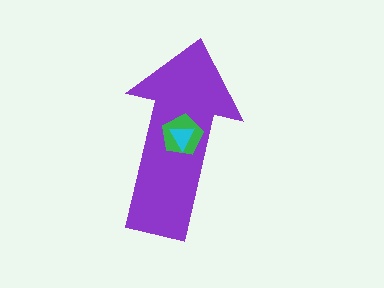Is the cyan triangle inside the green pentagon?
Yes.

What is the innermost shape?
The cyan triangle.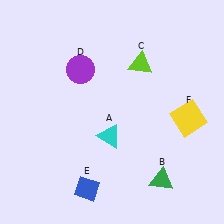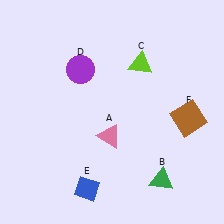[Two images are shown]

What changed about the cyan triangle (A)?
In Image 1, A is cyan. In Image 2, it changed to pink.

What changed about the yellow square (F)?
In Image 1, F is yellow. In Image 2, it changed to brown.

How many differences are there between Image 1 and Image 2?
There are 2 differences between the two images.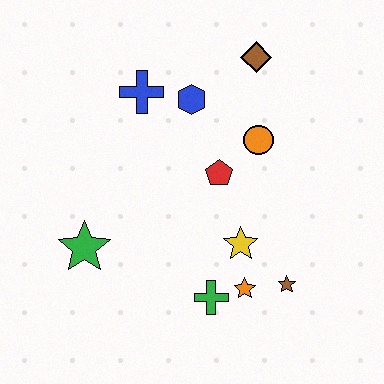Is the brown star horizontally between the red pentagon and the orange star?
No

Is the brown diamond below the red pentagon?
No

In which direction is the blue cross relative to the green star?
The blue cross is above the green star.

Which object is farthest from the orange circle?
The green star is farthest from the orange circle.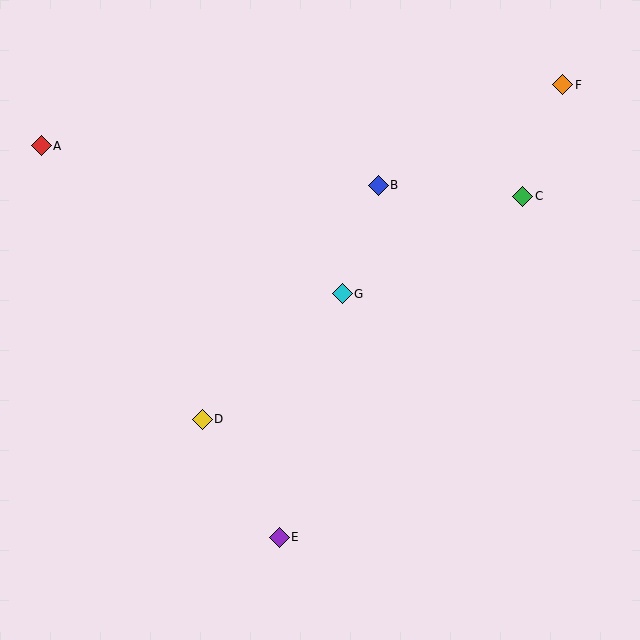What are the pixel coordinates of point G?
Point G is at (342, 294).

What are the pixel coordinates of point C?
Point C is at (523, 196).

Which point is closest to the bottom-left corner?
Point E is closest to the bottom-left corner.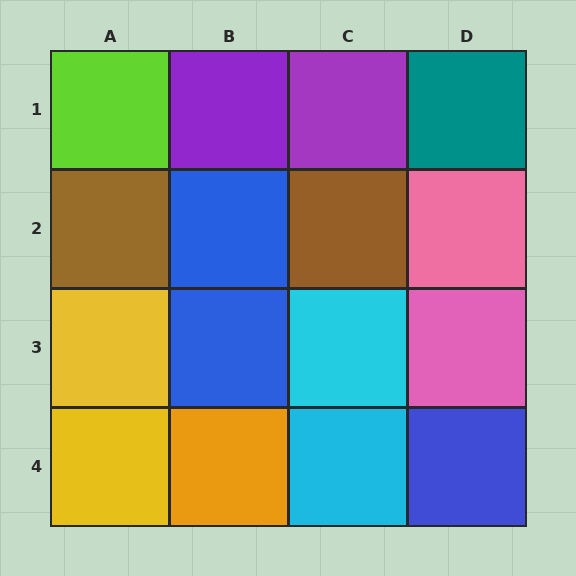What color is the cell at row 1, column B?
Purple.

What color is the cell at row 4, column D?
Blue.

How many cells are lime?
1 cell is lime.